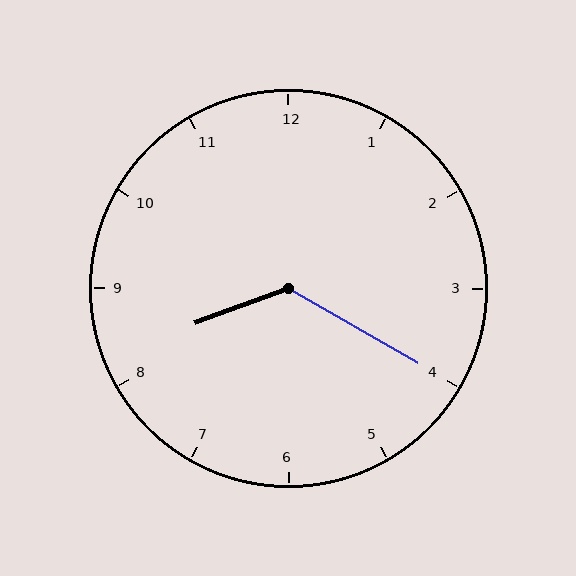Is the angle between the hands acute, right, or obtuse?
It is obtuse.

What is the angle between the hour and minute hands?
Approximately 130 degrees.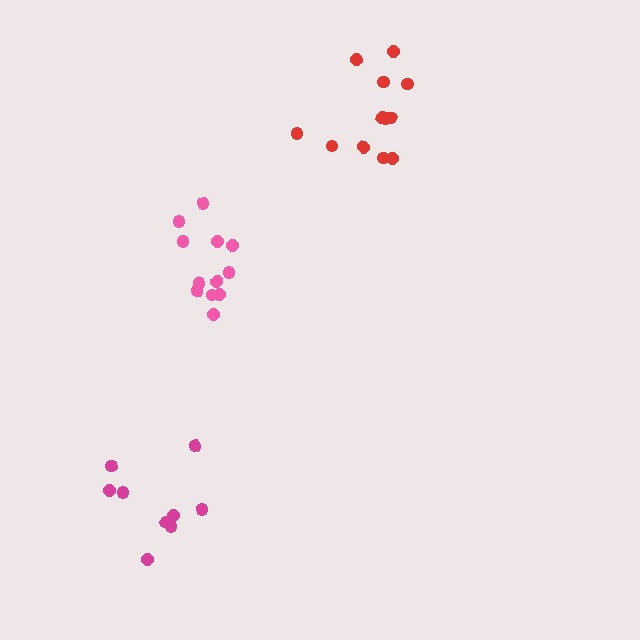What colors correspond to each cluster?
The clusters are colored: red, pink, magenta.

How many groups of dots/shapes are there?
There are 3 groups.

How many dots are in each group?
Group 1: 12 dots, Group 2: 12 dots, Group 3: 9 dots (33 total).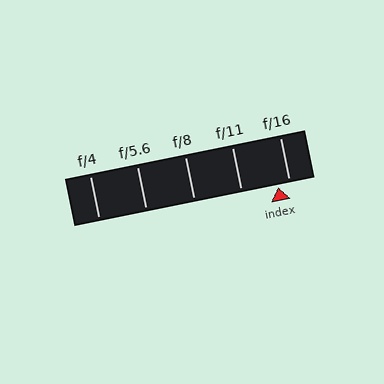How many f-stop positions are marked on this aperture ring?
There are 5 f-stop positions marked.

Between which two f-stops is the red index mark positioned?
The index mark is between f/11 and f/16.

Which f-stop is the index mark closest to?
The index mark is closest to f/16.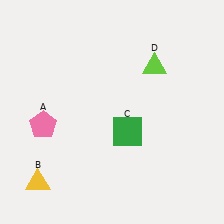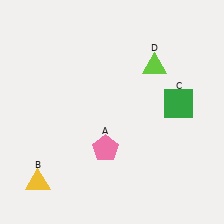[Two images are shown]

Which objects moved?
The objects that moved are: the pink pentagon (A), the green square (C).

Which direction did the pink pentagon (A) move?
The pink pentagon (A) moved right.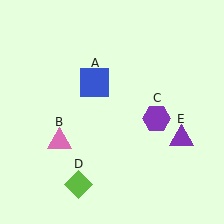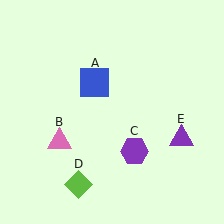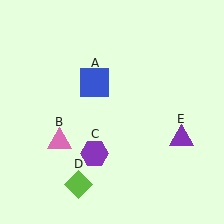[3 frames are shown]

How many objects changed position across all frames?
1 object changed position: purple hexagon (object C).